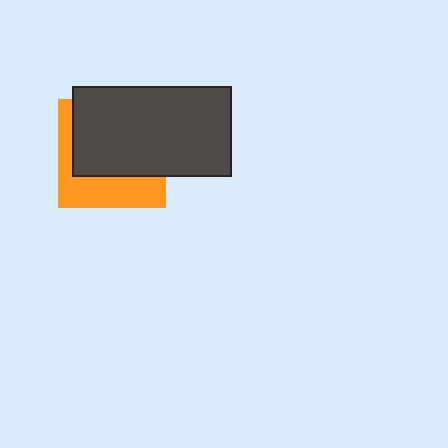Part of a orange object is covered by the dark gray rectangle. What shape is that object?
It is a square.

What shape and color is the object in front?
The object in front is a dark gray rectangle.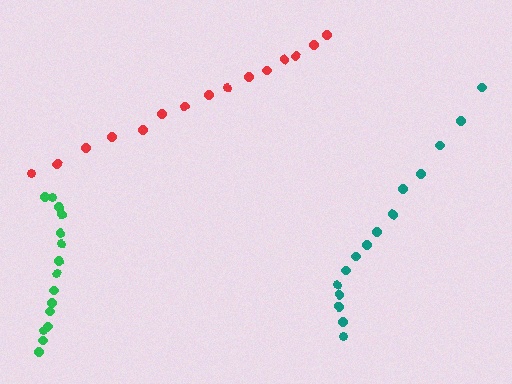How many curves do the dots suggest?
There are 3 distinct paths.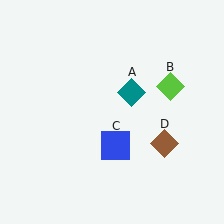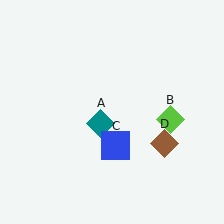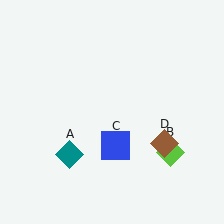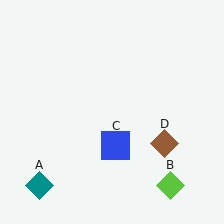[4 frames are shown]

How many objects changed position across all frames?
2 objects changed position: teal diamond (object A), lime diamond (object B).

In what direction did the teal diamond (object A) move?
The teal diamond (object A) moved down and to the left.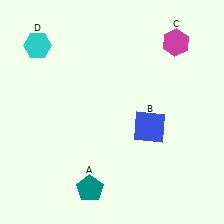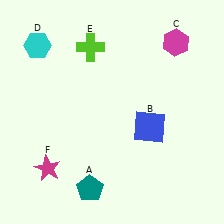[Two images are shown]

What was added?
A lime cross (E), a magenta star (F) were added in Image 2.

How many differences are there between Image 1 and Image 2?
There are 2 differences between the two images.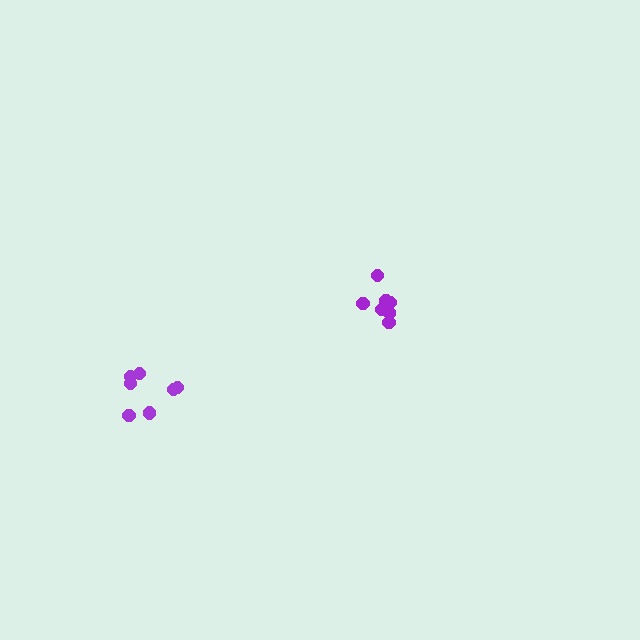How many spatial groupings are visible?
There are 2 spatial groupings.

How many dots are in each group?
Group 1: 7 dots, Group 2: 7 dots (14 total).